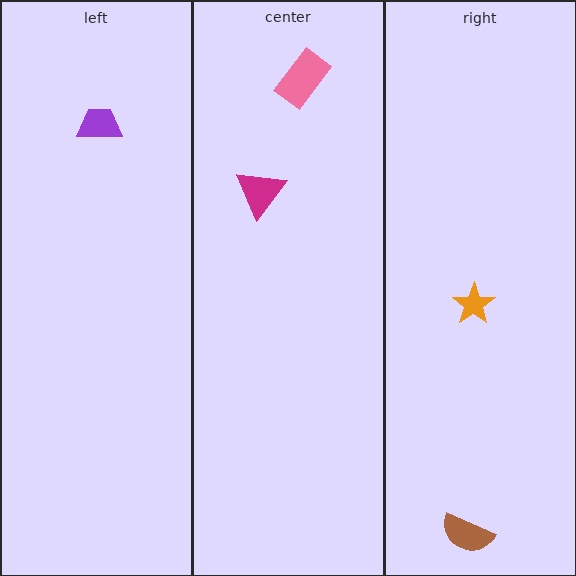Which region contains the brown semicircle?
The right region.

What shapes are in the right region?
The brown semicircle, the orange star.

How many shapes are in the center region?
2.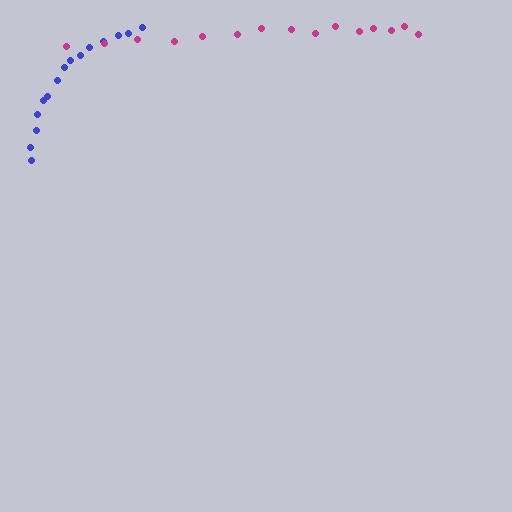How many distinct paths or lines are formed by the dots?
There are 2 distinct paths.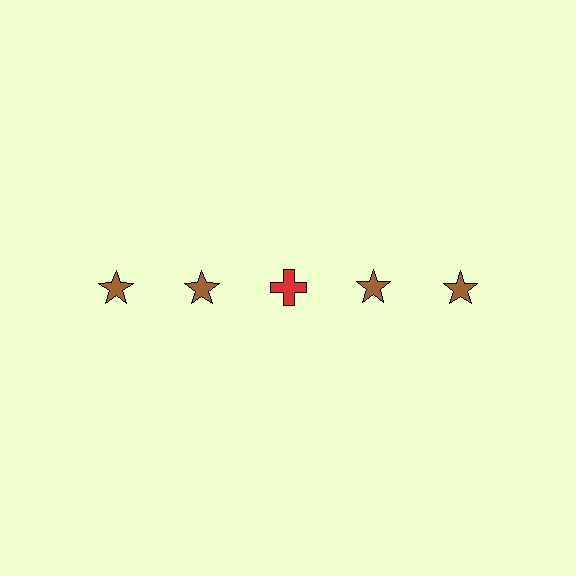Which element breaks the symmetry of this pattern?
The red cross in the top row, center column breaks the symmetry. All other shapes are brown stars.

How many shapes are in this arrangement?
There are 5 shapes arranged in a grid pattern.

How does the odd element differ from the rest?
It differs in both color (red instead of brown) and shape (cross instead of star).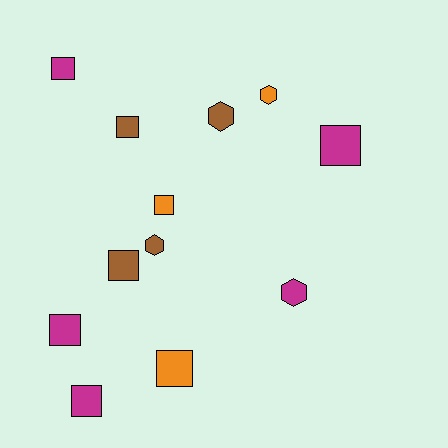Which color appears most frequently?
Magenta, with 5 objects.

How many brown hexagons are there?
There are 2 brown hexagons.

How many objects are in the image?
There are 12 objects.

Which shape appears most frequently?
Square, with 8 objects.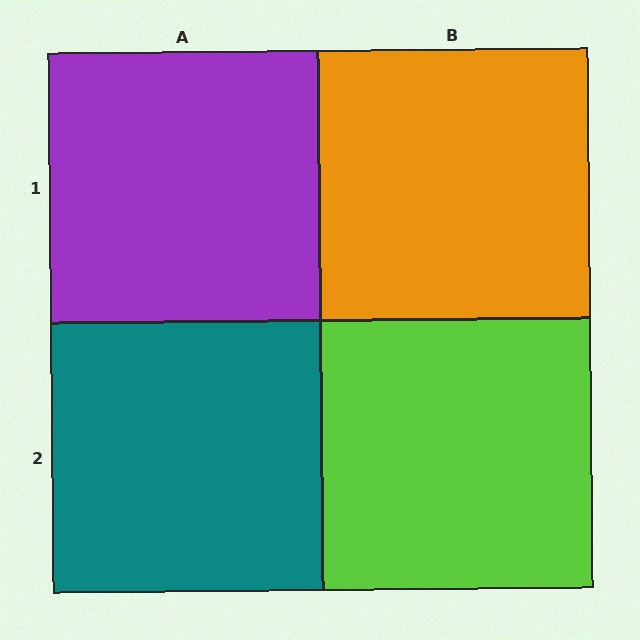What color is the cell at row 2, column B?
Lime.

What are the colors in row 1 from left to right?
Purple, orange.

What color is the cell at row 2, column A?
Teal.